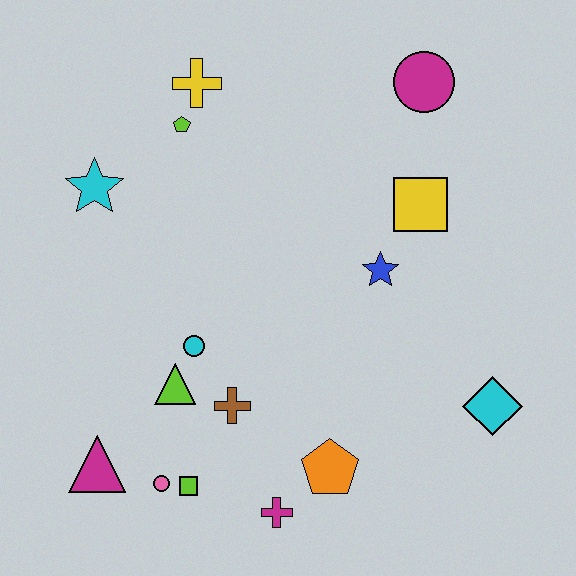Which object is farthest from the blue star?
The magenta triangle is farthest from the blue star.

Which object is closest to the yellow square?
The blue star is closest to the yellow square.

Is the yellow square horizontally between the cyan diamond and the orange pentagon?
Yes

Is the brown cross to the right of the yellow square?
No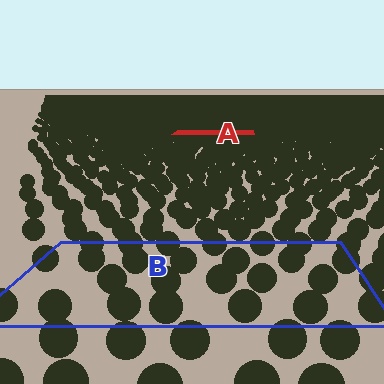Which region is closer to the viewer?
Region B is closer. The texture elements there are larger and more spread out.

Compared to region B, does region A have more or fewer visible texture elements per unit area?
Region A has more texture elements per unit area — they are packed more densely because it is farther away.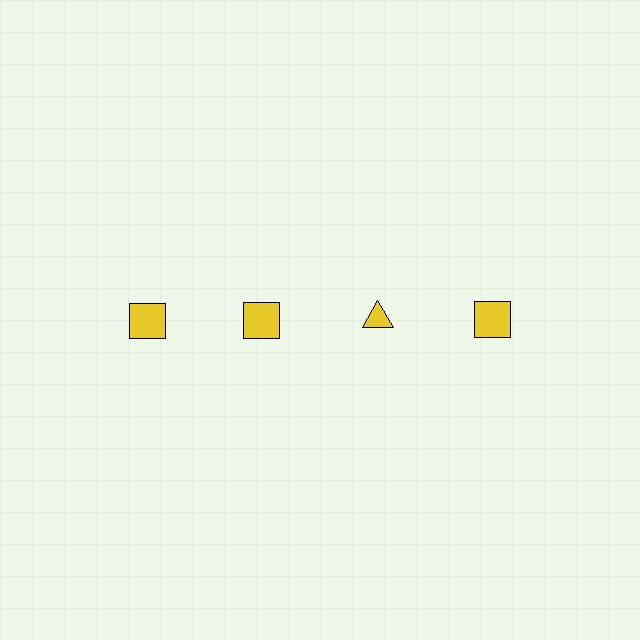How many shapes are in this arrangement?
There are 4 shapes arranged in a grid pattern.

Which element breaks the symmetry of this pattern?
The yellow triangle in the top row, center column breaks the symmetry. All other shapes are yellow squares.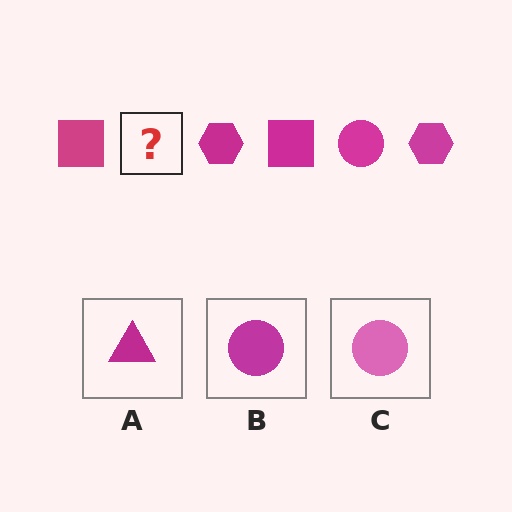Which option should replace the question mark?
Option B.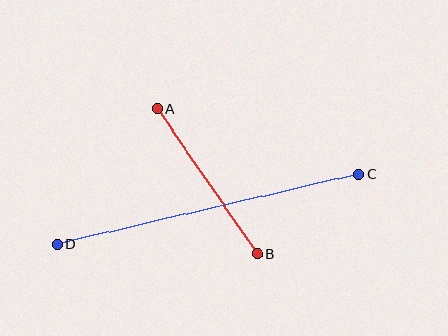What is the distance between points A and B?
The distance is approximately 176 pixels.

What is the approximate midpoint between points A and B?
The midpoint is at approximately (207, 181) pixels.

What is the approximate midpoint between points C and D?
The midpoint is at approximately (208, 209) pixels.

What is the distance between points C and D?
The distance is approximately 310 pixels.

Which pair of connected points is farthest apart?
Points C and D are farthest apart.